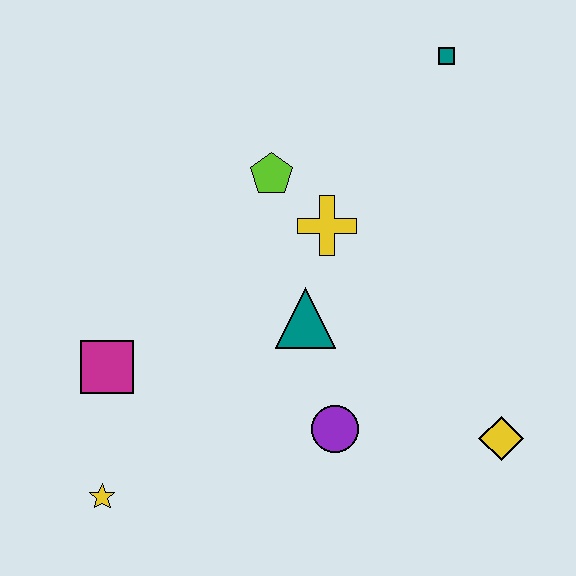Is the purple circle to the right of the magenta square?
Yes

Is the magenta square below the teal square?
Yes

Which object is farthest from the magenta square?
The teal square is farthest from the magenta square.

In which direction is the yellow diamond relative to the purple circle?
The yellow diamond is to the right of the purple circle.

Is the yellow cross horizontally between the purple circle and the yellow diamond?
No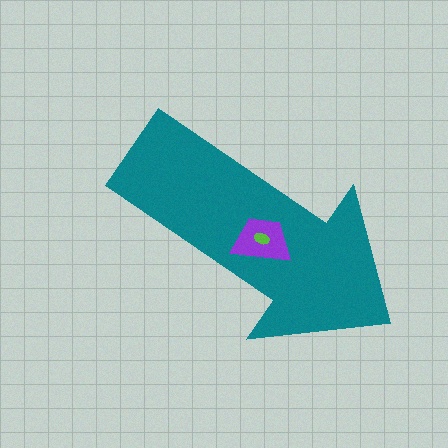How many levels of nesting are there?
3.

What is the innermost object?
The lime ellipse.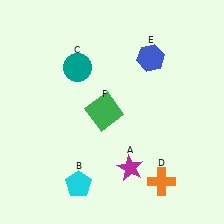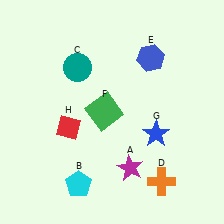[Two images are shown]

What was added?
A blue star (G), a red diamond (H) were added in Image 2.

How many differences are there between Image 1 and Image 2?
There are 2 differences between the two images.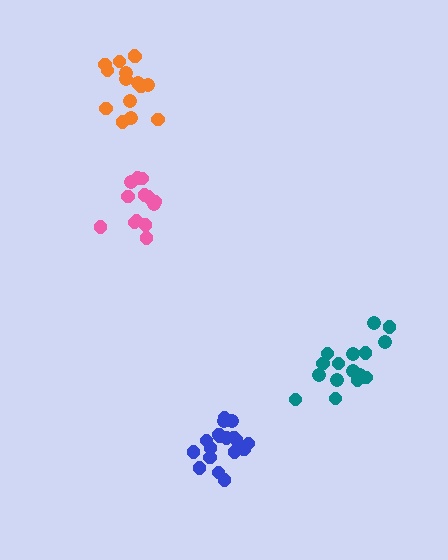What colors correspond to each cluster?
The clusters are colored: teal, orange, blue, pink.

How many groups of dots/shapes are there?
There are 4 groups.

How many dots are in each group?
Group 1: 16 dots, Group 2: 15 dots, Group 3: 18 dots, Group 4: 13 dots (62 total).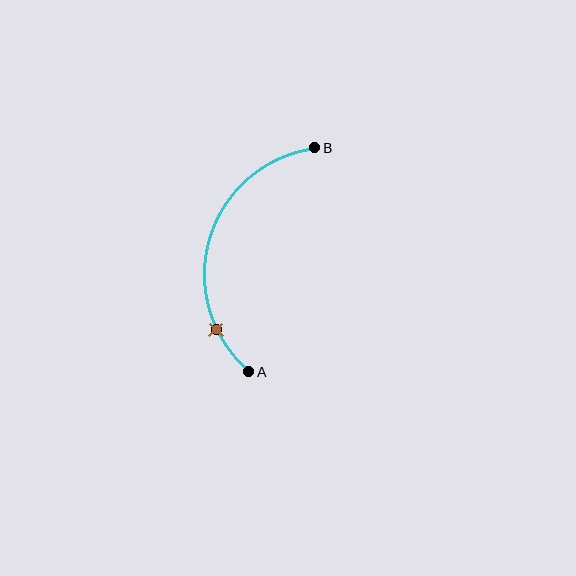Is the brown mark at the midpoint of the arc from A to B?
No. The brown mark lies on the arc but is closer to endpoint A. The arc midpoint would be at the point on the curve equidistant along the arc from both A and B.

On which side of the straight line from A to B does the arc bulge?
The arc bulges to the left of the straight line connecting A and B.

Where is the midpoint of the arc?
The arc midpoint is the point on the curve farthest from the straight line joining A and B. It sits to the left of that line.